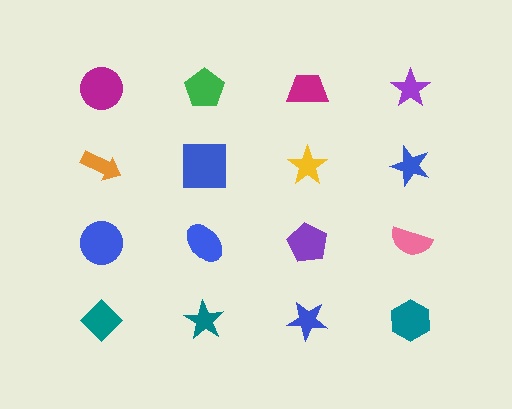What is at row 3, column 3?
A purple pentagon.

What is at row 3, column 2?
A blue ellipse.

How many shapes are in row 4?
4 shapes.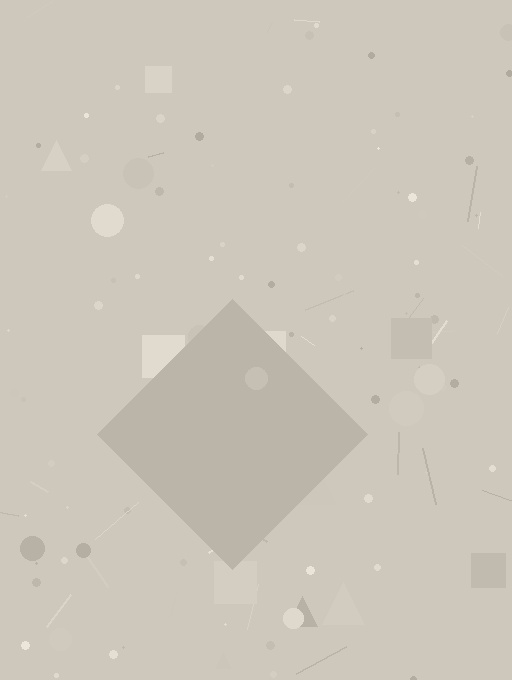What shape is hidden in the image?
A diamond is hidden in the image.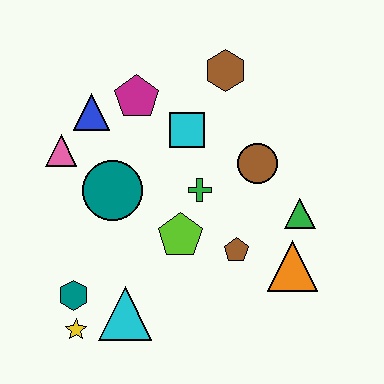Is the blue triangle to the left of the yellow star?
No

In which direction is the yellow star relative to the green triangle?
The yellow star is to the left of the green triangle.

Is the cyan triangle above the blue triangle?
No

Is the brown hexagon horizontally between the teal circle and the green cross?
No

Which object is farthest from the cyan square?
The yellow star is farthest from the cyan square.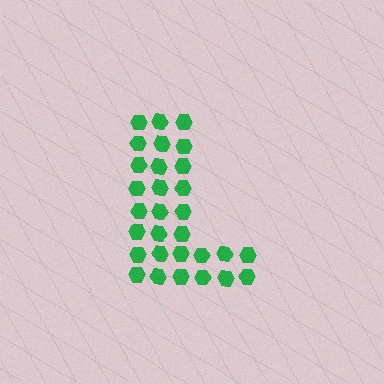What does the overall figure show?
The overall figure shows the letter L.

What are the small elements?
The small elements are hexagons.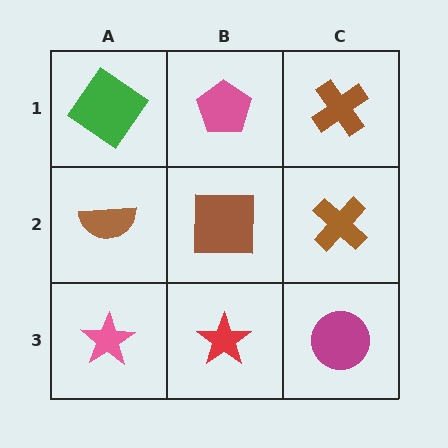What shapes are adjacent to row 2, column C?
A brown cross (row 1, column C), a magenta circle (row 3, column C), a brown square (row 2, column B).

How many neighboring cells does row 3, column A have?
2.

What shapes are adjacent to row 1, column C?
A brown cross (row 2, column C), a pink pentagon (row 1, column B).